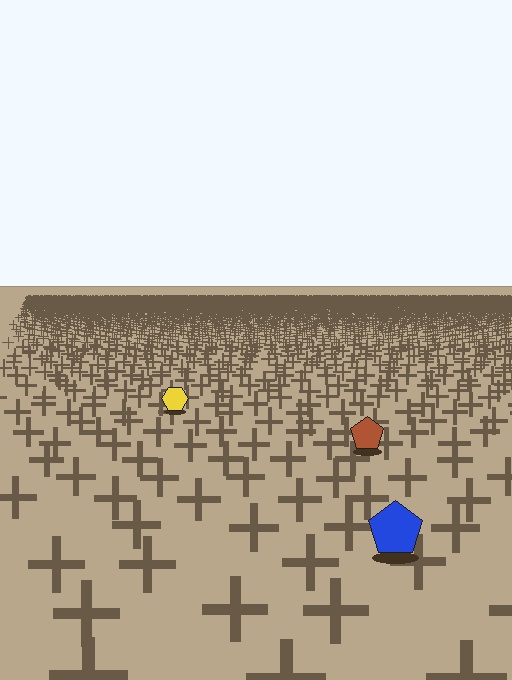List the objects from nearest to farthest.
From nearest to farthest: the blue pentagon, the brown pentagon, the yellow hexagon.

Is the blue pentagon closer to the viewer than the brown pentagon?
Yes. The blue pentagon is closer — you can tell from the texture gradient: the ground texture is coarser near it.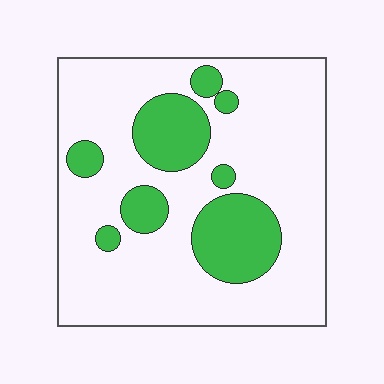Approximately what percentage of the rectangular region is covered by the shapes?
Approximately 25%.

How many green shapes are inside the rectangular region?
8.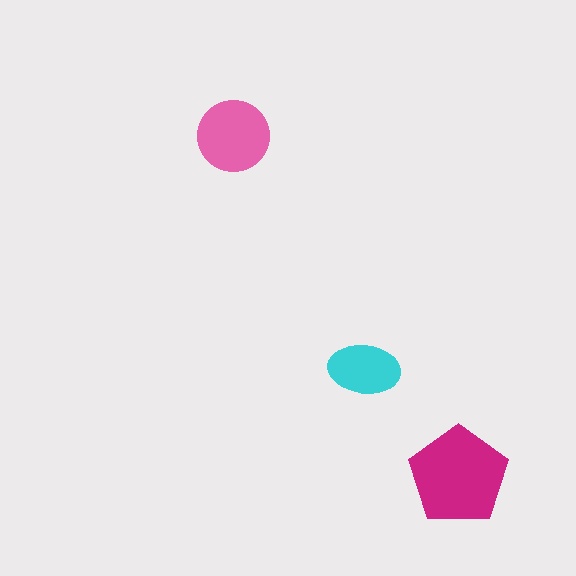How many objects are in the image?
There are 3 objects in the image.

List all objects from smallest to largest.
The cyan ellipse, the pink circle, the magenta pentagon.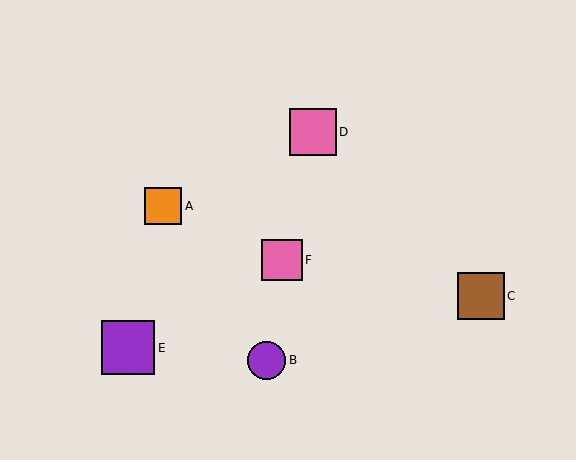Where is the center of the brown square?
The center of the brown square is at (481, 296).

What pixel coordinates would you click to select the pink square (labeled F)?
Click at (282, 260) to select the pink square F.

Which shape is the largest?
The purple square (labeled E) is the largest.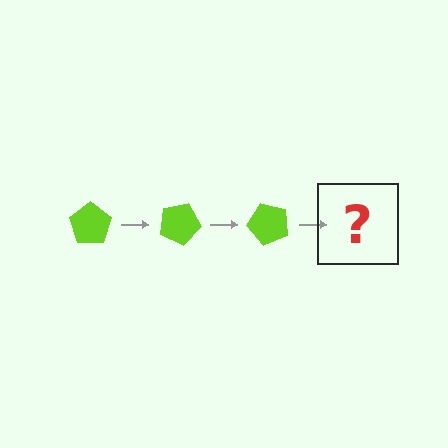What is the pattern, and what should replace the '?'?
The pattern is that the pentagon rotates 25 degrees each step. The '?' should be a lime pentagon rotated 75 degrees.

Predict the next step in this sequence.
The next step is a lime pentagon rotated 75 degrees.